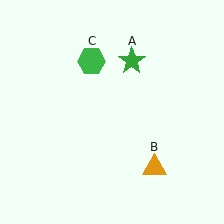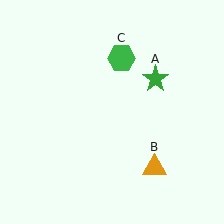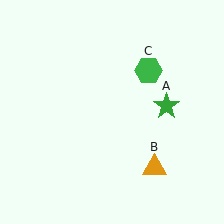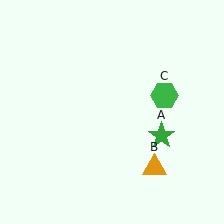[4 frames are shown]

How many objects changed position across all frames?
2 objects changed position: green star (object A), green hexagon (object C).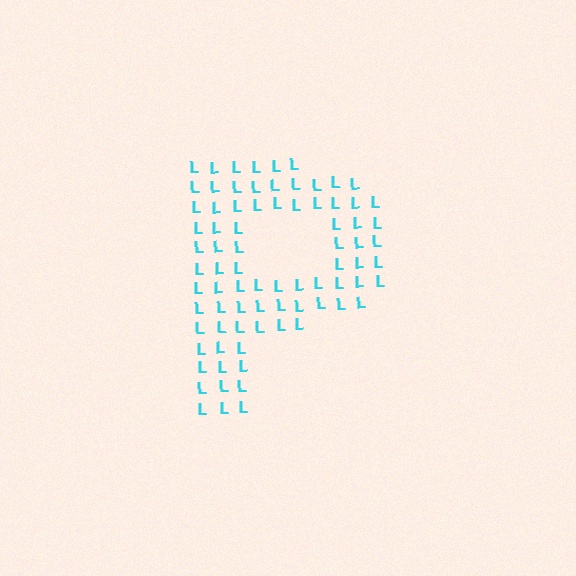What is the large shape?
The large shape is the letter P.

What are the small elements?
The small elements are letter L's.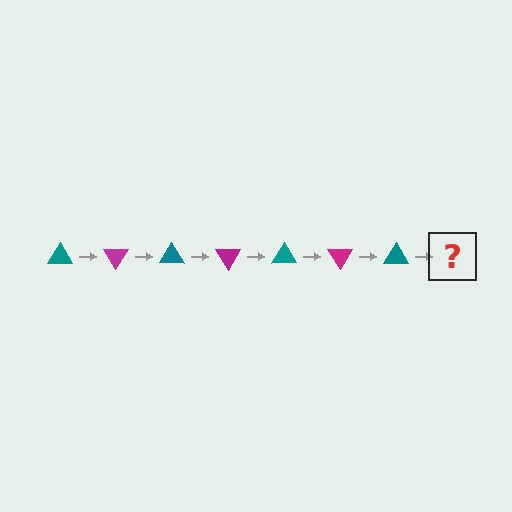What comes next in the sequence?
The next element should be a magenta triangle, rotated 420 degrees from the start.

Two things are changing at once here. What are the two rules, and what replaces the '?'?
The two rules are that it rotates 60 degrees each step and the color cycles through teal and magenta. The '?' should be a magenta triangle, rotated 420 degrees from the start.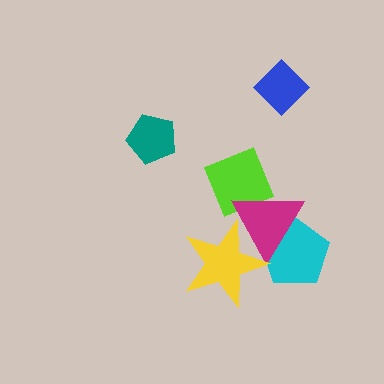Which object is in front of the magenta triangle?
The yellow star is in front of the magenta triangle.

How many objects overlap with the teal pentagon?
0 objects overlap with the teal pentagon.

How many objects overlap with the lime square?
1 object overlaps with the lime square.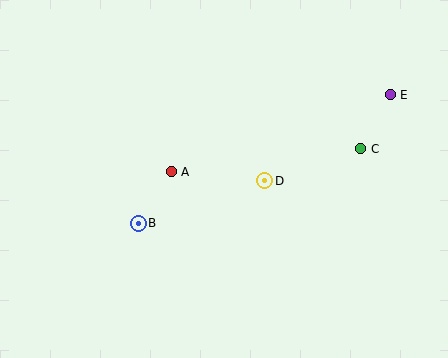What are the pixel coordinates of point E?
Point E is at (390, 95).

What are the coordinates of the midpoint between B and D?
The midpoint between B and D is at (202, 202).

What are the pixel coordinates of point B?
Point B is at (138, 223).